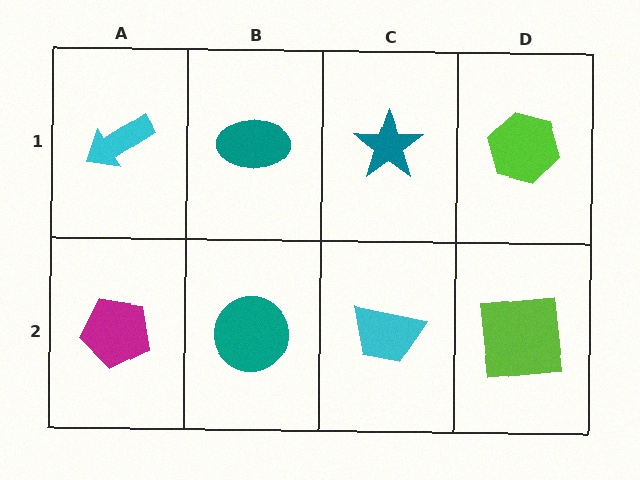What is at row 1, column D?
A lime hexagon.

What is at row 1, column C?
A teal star.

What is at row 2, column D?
A lime square.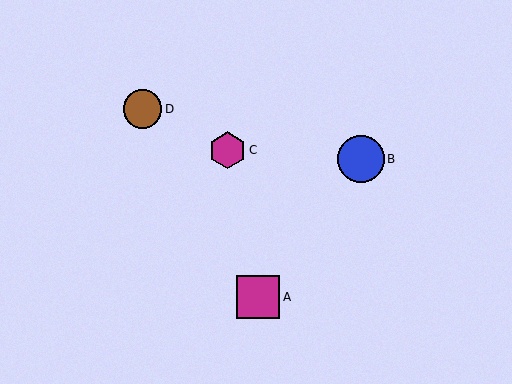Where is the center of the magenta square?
The center of the magenta square is at (258, 297).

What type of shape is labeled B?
Shape B is a blue circle.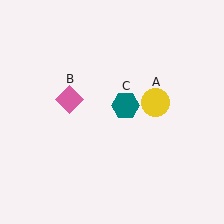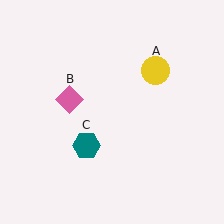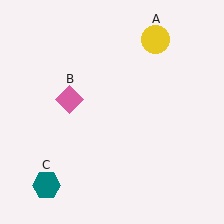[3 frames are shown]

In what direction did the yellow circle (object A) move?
The yellow circle (object A) moved up.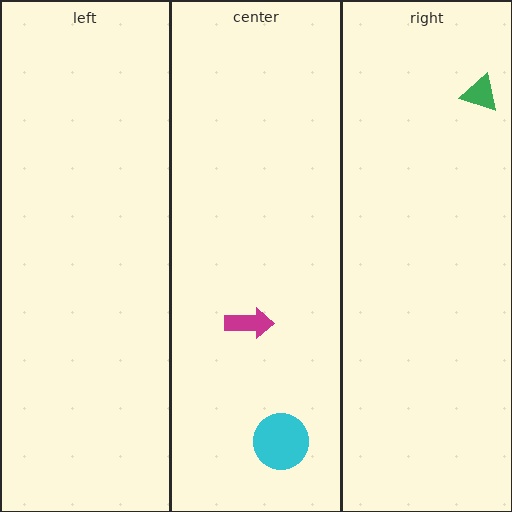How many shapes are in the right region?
1.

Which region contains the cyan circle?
The center region.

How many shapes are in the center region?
2.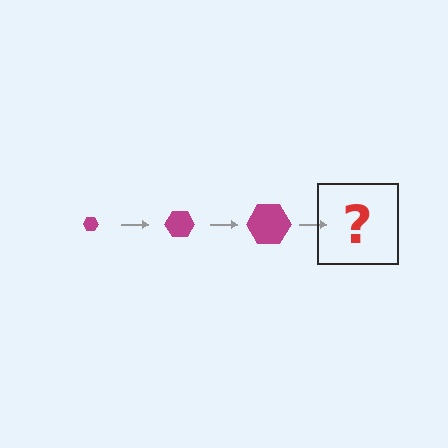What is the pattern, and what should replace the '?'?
The pattern is that the hexagon gets progressively larger each step. The '?' should be a magenta hexagon, larger than the previous one.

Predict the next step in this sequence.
The next step is a magenta hexagon, larger than the previous one.